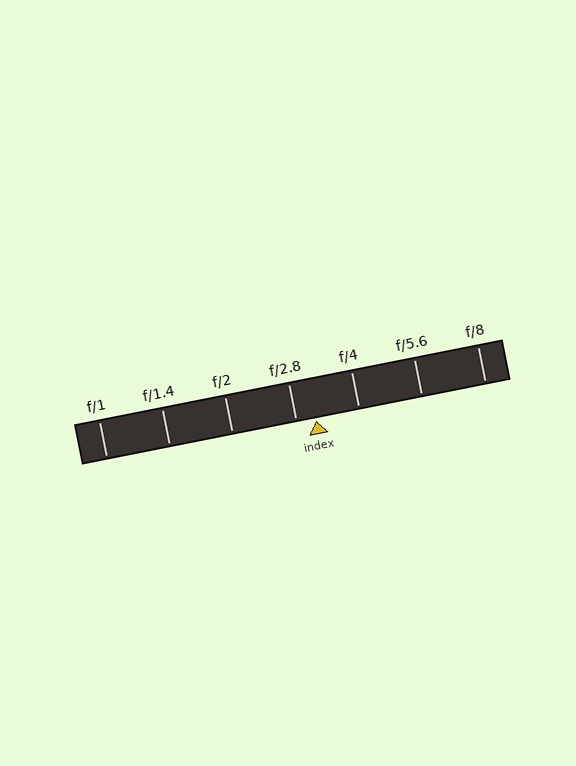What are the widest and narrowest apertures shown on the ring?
The widest aperture shown is f/1 and the narrowest is f/8.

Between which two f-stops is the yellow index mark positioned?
The index mark is between f/2.8 and f/4.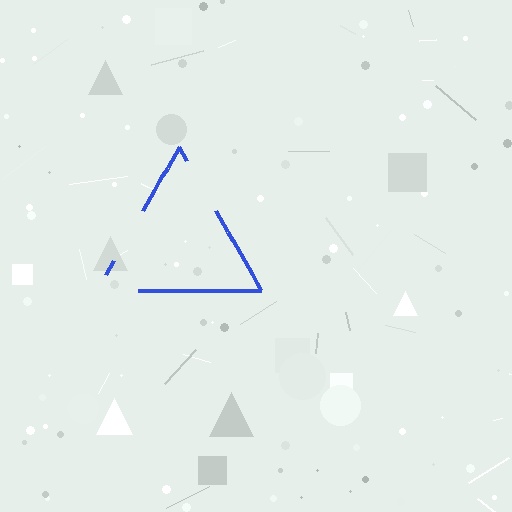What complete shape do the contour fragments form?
The contour fragments form a triangle.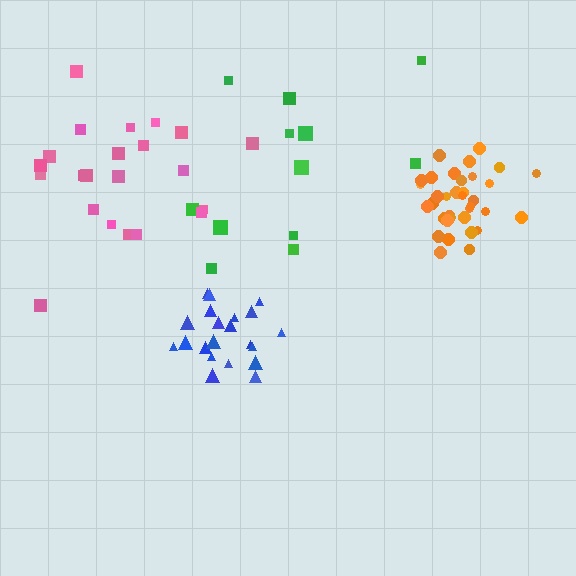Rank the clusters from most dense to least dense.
orange, blue, pink, green.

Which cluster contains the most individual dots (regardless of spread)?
Orange (35).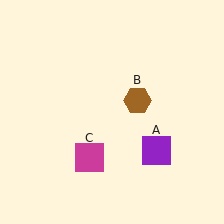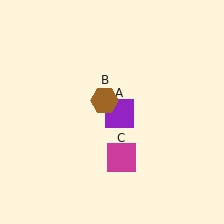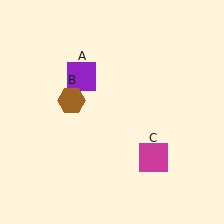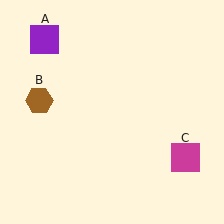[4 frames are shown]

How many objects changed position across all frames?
3 objects changed position: purple square (object A), brown hexagon (object B), magenta square (object C).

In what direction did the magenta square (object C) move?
The magenta square (object C) moved right.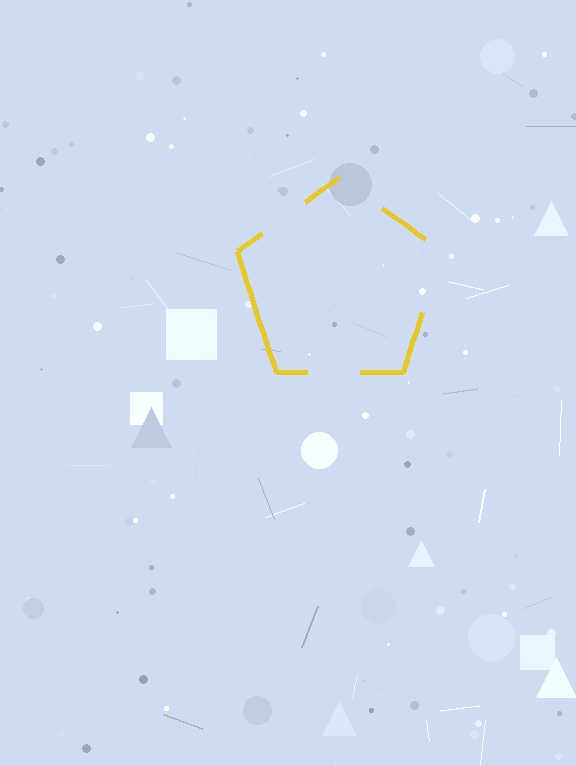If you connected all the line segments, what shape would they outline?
They would outline a pentagon.